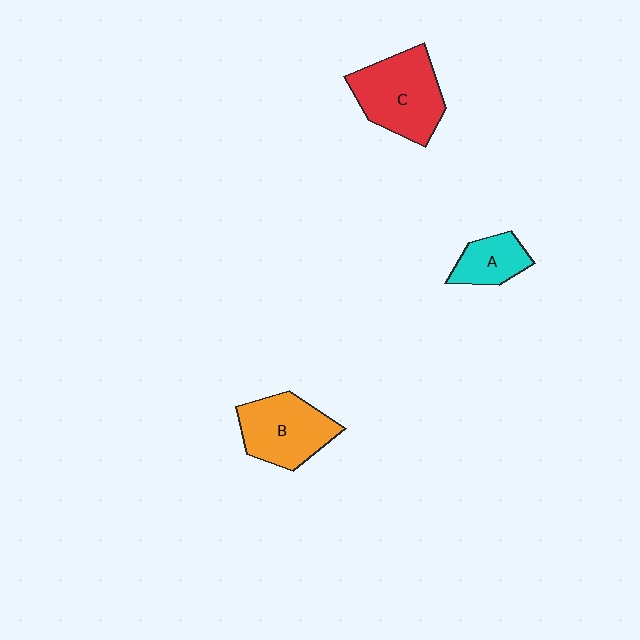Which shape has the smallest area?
Shape A (cyan).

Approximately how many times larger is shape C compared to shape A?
Approximately 2.0 times.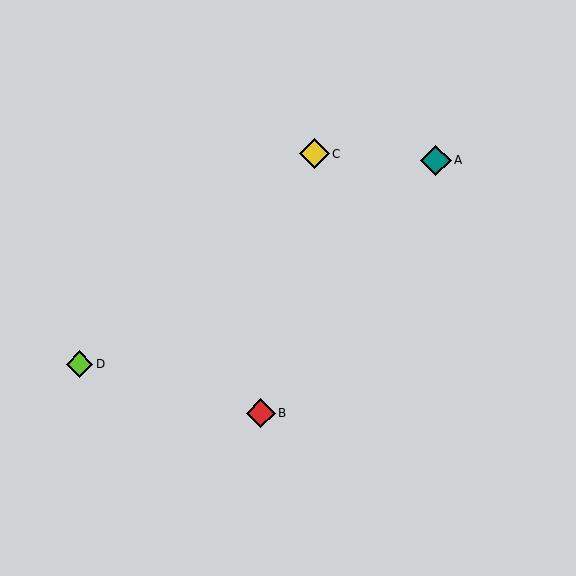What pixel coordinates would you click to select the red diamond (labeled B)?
Click at (261, 413) to select the red diamond B.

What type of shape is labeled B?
Shape B is a red diamond.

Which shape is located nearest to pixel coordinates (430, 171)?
The teal diamond (labeled A) at (436, 160) is nearest to that location.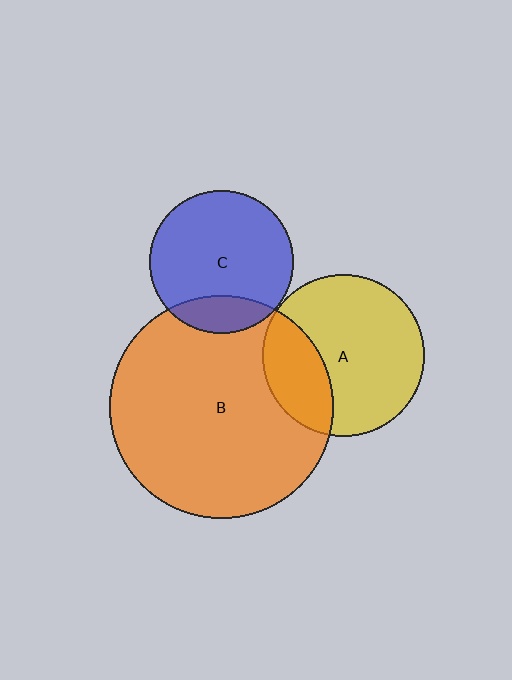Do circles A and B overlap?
Yes.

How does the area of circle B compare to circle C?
Approximately 2.4 times.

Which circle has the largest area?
Circle B (orange).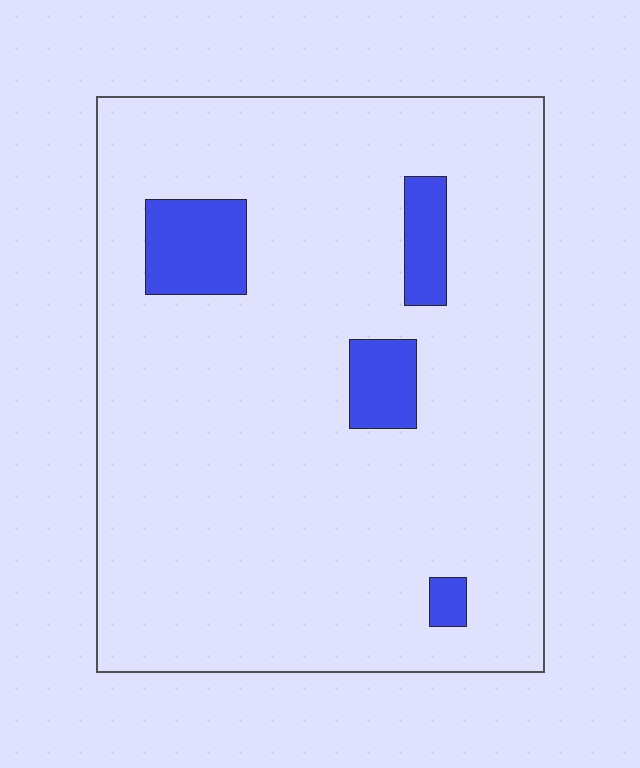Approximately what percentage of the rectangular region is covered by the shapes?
Approximately 10%.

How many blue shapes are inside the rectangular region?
4.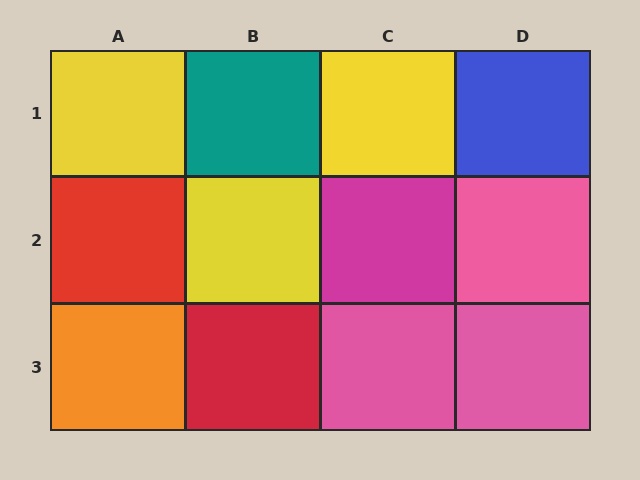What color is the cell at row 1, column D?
Blue.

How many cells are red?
2 cells are red.